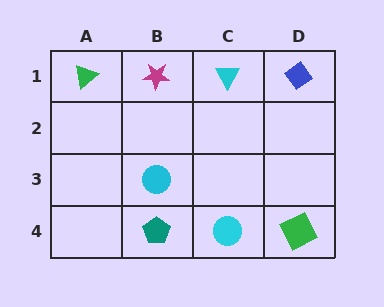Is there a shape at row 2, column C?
No, that cell is empty.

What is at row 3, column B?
A cyan circle.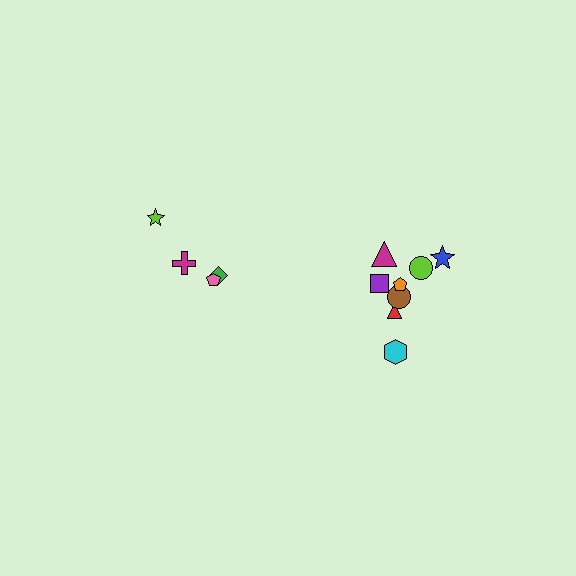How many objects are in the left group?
There are 4 objects.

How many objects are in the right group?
There are 8 objects.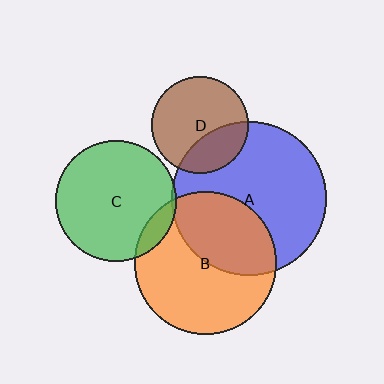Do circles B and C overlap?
Yes.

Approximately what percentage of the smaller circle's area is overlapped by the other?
Approximately 10%.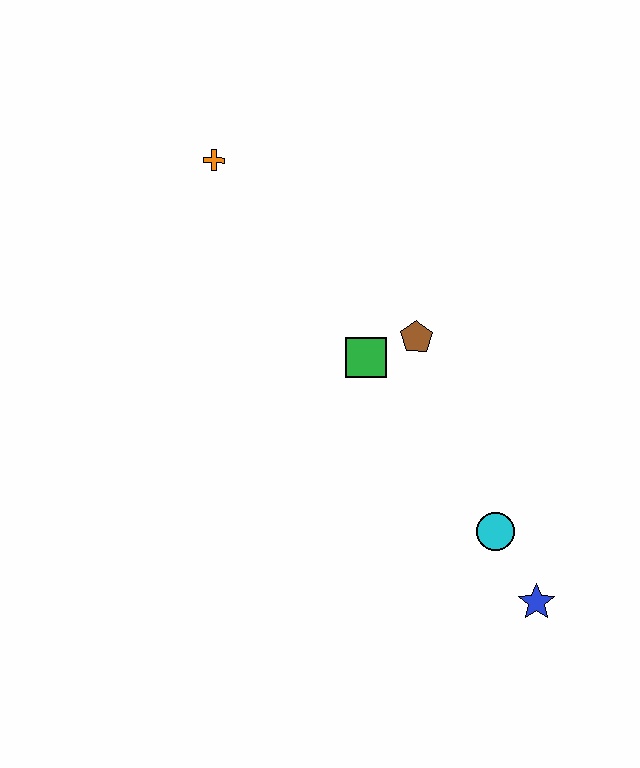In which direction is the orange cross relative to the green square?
The orange cross is above the green square.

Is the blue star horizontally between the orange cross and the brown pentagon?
No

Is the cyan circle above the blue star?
Yes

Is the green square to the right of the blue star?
No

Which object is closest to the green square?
The brown pentagon is closest to the green square.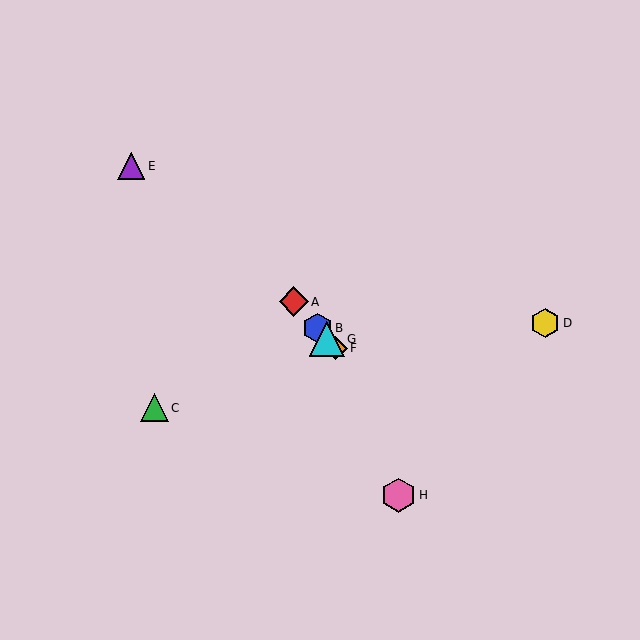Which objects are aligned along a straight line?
Objects A, B, F, G are aligned along a straight line.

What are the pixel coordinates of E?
Object E is at (131, 166).